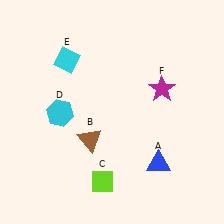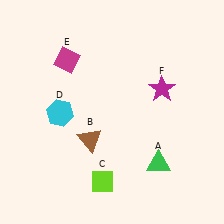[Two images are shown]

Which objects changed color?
A changed from blue to green. E changed from cyan to magenta.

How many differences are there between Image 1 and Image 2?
There are 2 differences between the two images.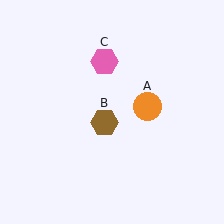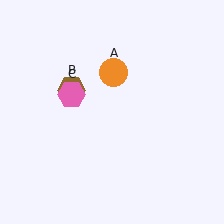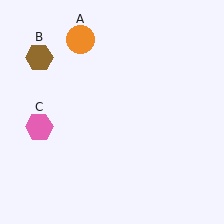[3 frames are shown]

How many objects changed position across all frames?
3 objects changed position: orange circle (object A), brown hexagon (object B), pink hexagon (object C).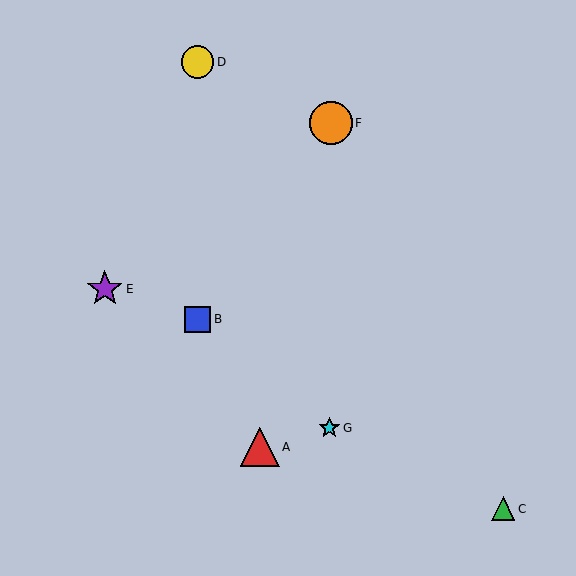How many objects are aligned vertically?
2 objects (B, D) are aligned vertically.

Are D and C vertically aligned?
No, D is at x≈198 and C is at x≈503.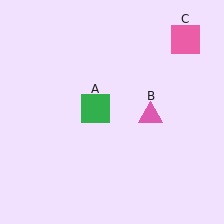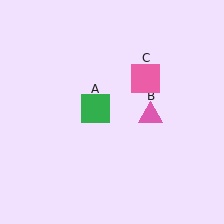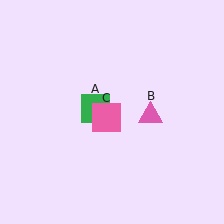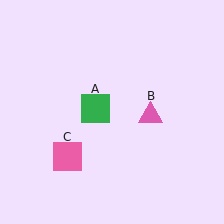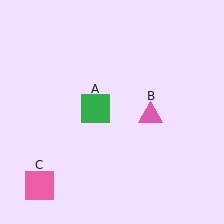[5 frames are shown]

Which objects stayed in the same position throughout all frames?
Green square (object A) and pink triangle (object B) remained stationary.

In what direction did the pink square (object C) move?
The pink square (object C) moved down and to the left.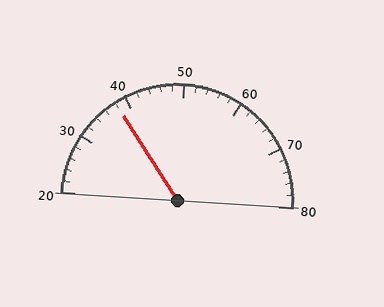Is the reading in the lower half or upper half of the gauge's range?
The reading is in the lower half of the range (20 to 80).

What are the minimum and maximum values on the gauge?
The gauge ranges from 20 to 80.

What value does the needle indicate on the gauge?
The needle indicates approximately 38.